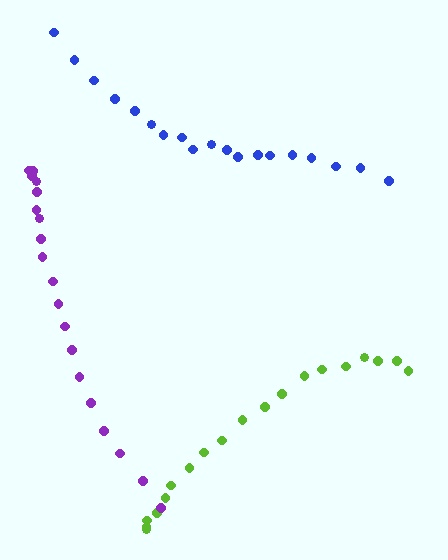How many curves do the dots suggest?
There are 3 distinct paths.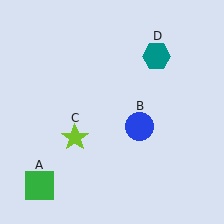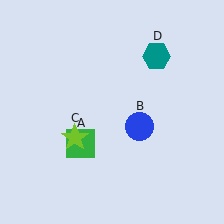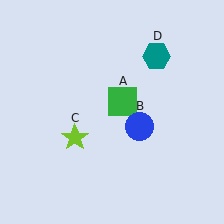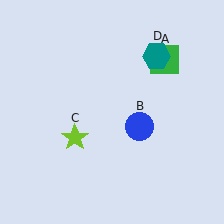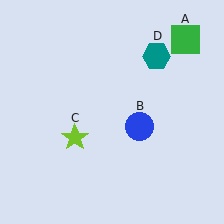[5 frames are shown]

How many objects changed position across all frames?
1 object changed position: green square (object A).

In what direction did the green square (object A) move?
The green square (object A) moved up and to the right.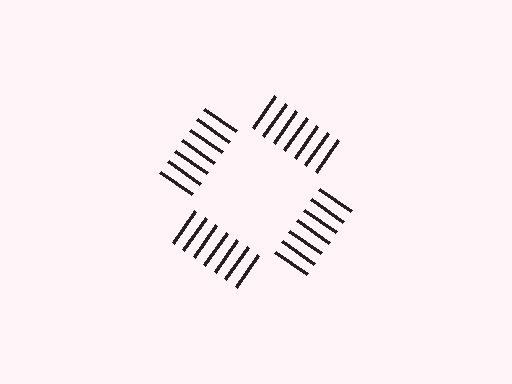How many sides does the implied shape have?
4 sides — the line-ends trace a square.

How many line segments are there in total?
28 — 7 along each of the 4 edges.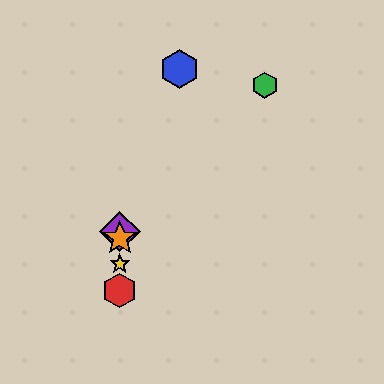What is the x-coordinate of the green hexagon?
The green hexagon is at x≈265.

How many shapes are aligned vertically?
4 shapes (the red hexagon, the yellow star, the purple diamond, the orange star) are aligned vertically.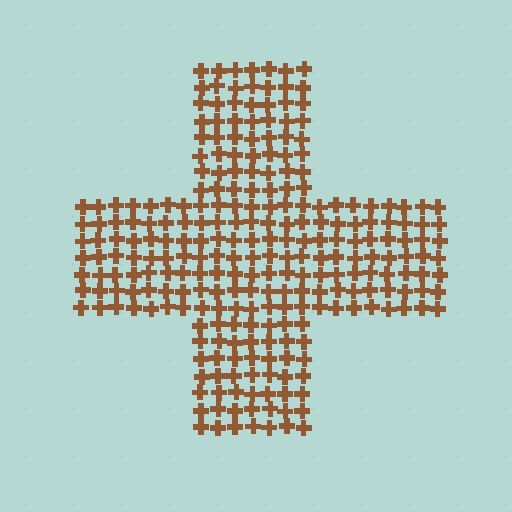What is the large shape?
The large shape is a cross.